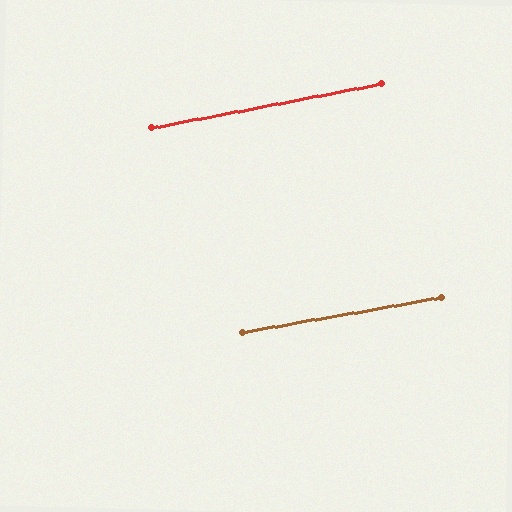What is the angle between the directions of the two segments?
Approximately 1 degree.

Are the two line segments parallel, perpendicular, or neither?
Parallel — their directions differ by only 1.2°.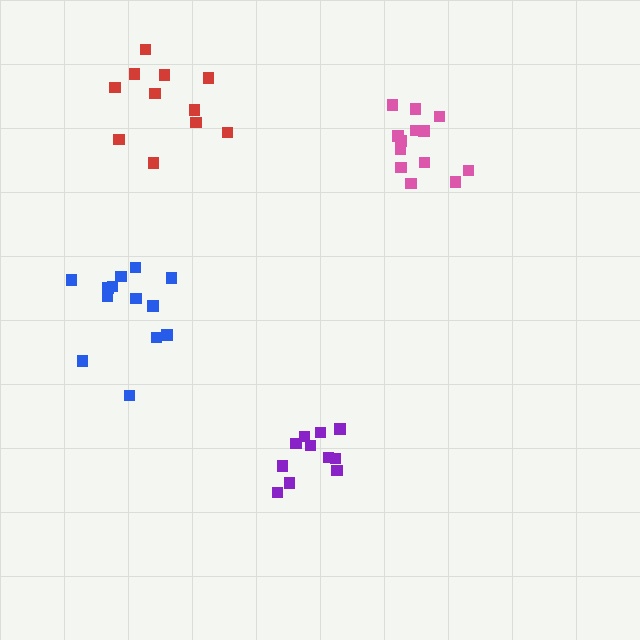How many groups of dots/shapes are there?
There are 4 groups.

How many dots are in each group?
Group 1: 11 dots, Group 2: 13 dots, Group 3: 14 dots, Group 4: 11 dots (49 total).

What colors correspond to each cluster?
The clusters are colored: purple, pink, blue, red.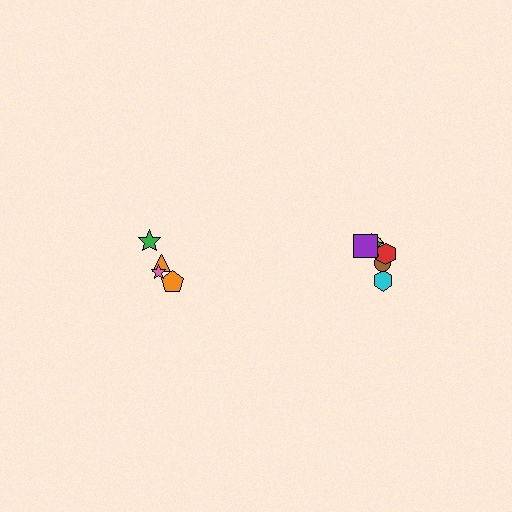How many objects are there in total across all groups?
There are 10 objects.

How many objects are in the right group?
There are 6 objects.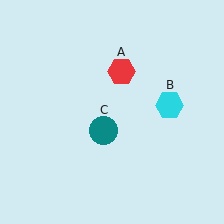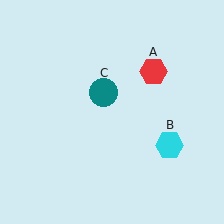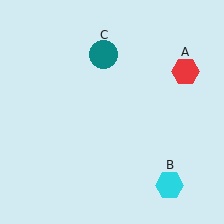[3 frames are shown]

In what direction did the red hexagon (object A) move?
The red hexagon (object A) moved right.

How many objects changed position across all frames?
3 objects changed position: red hexagon (object A), cyan hexagon (object B), teal circle (object C).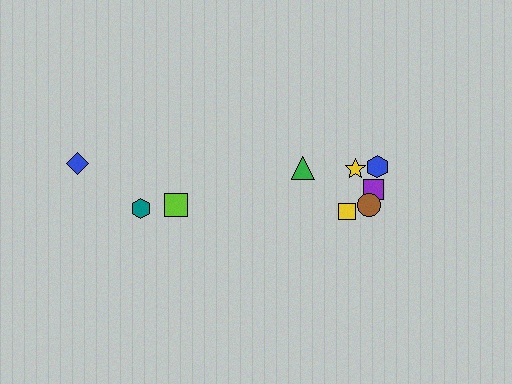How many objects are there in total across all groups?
There are 9 objects.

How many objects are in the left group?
There are 3 objects.